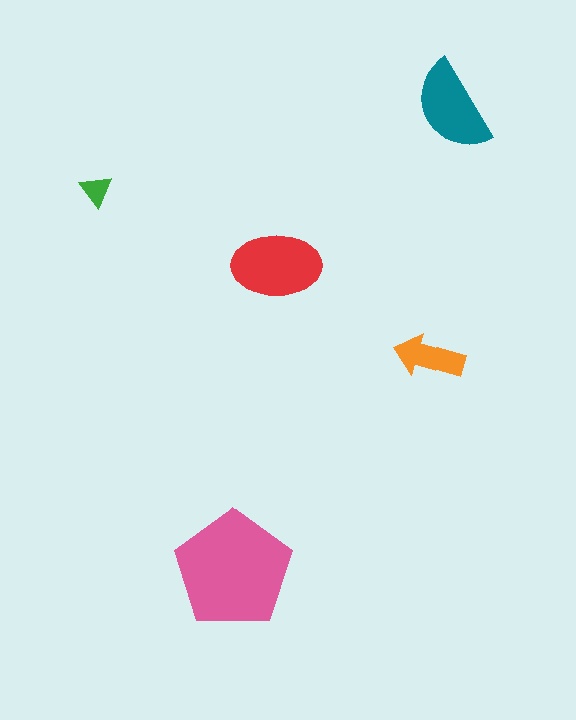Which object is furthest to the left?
The green triangle is leftmost.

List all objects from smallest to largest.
The green triangle, the orange arrow, the teal semicircle, the red ellipse, the pink pentagon.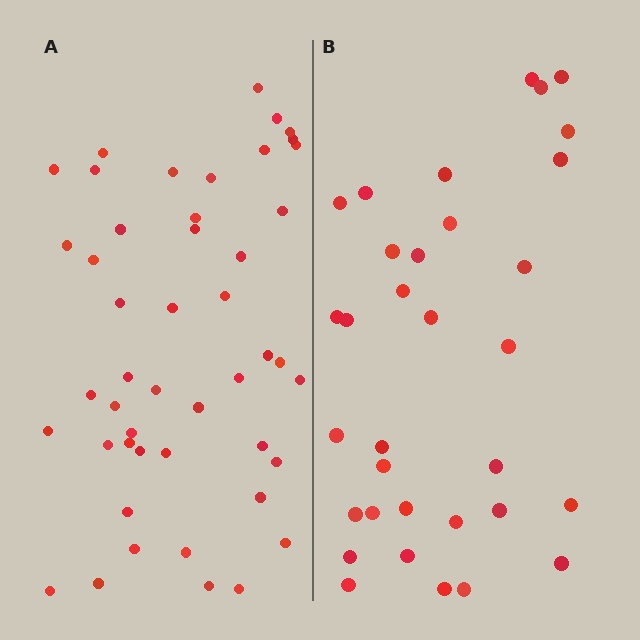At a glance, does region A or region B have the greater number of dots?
Region A (the left region) has more dots.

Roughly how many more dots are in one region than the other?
Region A has approximately 15 more dots than region B.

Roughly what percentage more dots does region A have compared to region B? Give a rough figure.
About 40% more.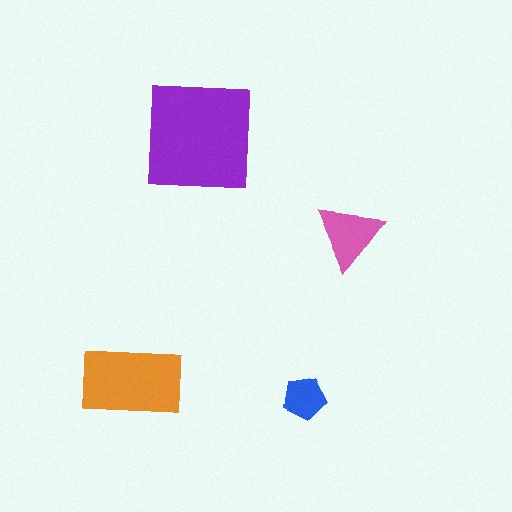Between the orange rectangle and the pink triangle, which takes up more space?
The orange rectangle.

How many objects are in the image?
There are 4 objects in the image.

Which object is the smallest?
The blue pentagon.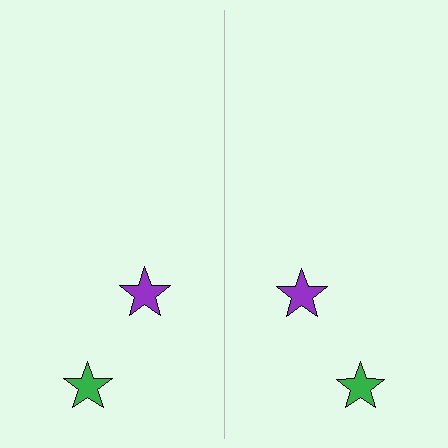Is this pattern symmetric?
Yes, this pattern has bilateral (reflection) symmetry.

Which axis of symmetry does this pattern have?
The pattern has a vertical axis of symmetry running through the center of the image.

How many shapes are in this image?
There are 4 shapes in this image.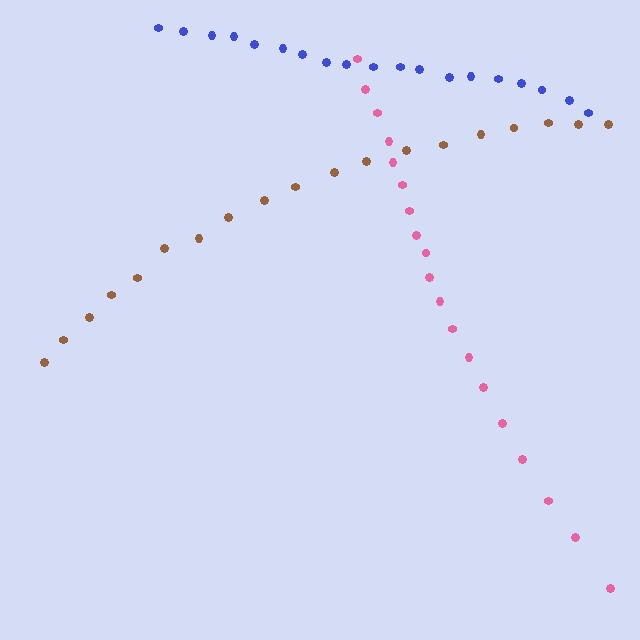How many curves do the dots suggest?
There are 3 distinct paths.